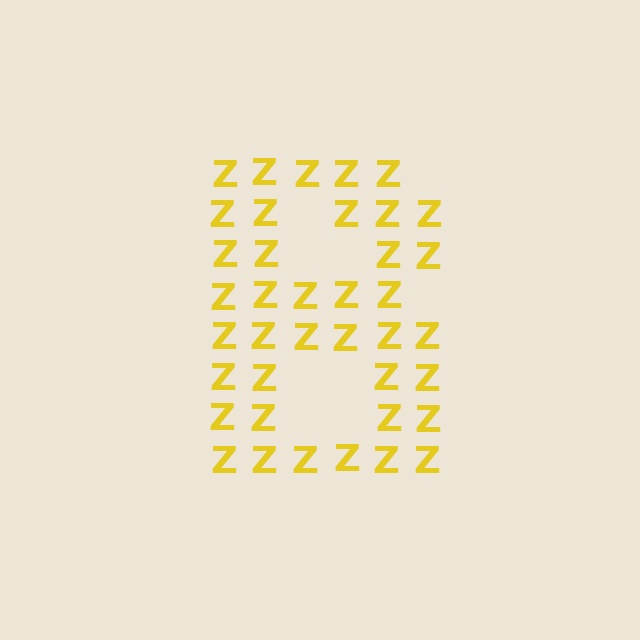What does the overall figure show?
The overall figure shows the letter B.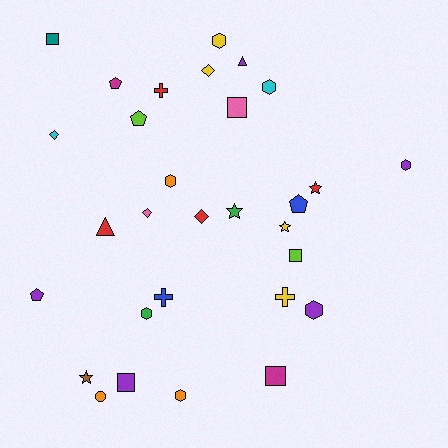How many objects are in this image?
There are 30 objects.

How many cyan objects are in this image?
There are 2 cyan objects.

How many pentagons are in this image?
There are 4 pentagons.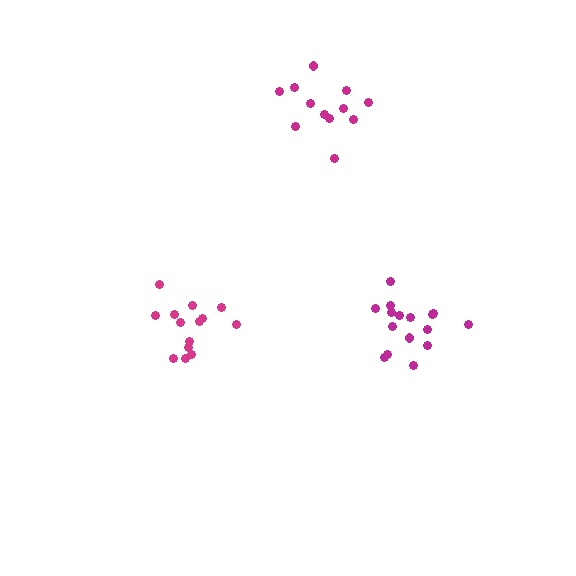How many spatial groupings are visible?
There are 3 spatial groupings.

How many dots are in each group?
Group 1: 12 dots, Group 2: 16 dots, Group 3: 14 dots (42 total).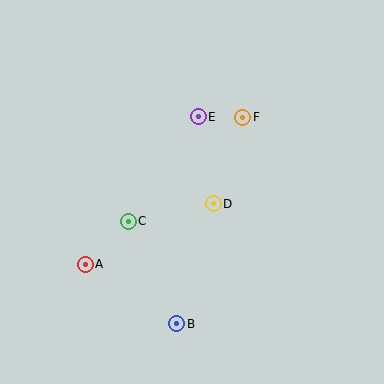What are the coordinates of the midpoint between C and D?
The midpoint between C and D is at (171, 212).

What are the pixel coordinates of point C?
Point C is at (128, 221).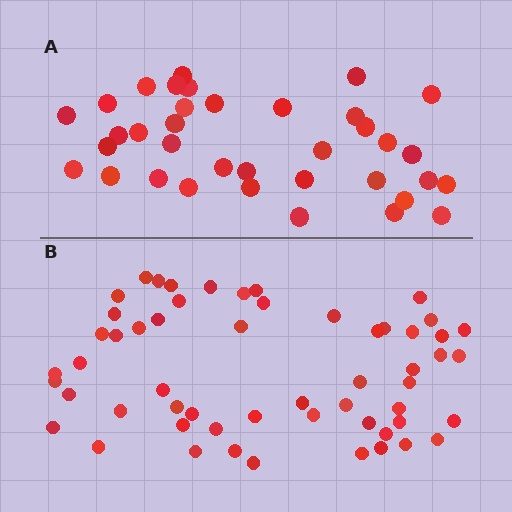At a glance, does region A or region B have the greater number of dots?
Region B (the bottom region) has more dots.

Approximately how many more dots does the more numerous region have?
Region B has approximately 20 more dots than region A.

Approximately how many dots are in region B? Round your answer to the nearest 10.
About 60 dots. (The exact count is 56, which rounds to 60.)